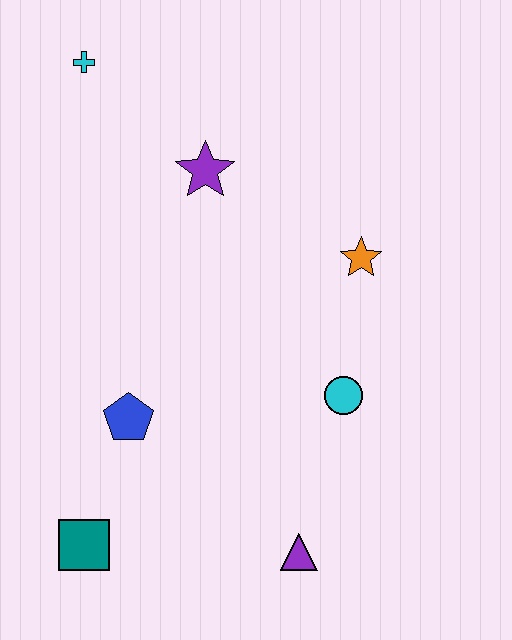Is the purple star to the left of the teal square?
No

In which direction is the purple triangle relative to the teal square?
The purple triangle is to the right of the teal square.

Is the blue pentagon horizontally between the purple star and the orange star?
No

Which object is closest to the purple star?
The cyan cross is closest to the purple star.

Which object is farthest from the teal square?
The cyan cross is farthest from the teal square.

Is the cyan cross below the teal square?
No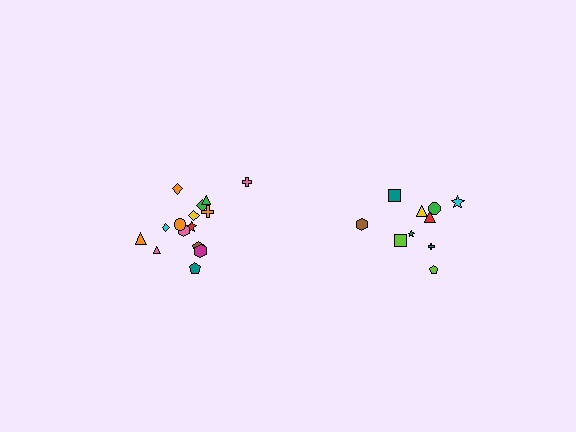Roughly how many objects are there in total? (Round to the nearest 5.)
Roughly 25 objects in total.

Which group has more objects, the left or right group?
The left group.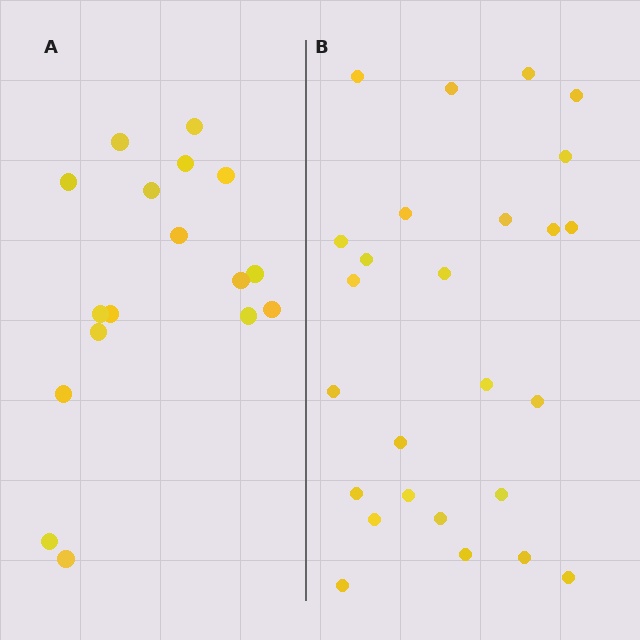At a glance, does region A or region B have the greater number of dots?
Region B (the right region) has more dots.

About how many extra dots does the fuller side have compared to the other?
Region B has roughly 8 or so more dots than region A.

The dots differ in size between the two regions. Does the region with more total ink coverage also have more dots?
No. Region A has more total ink coverage because its dots are larger, but region B actually contains more individual dots. Total area can be misleading — the number of items is what matters here.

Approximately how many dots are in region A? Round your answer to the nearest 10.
About 20 dots. (The exact count is 17, which rounds to 20.)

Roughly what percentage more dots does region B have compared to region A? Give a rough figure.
About 55% more.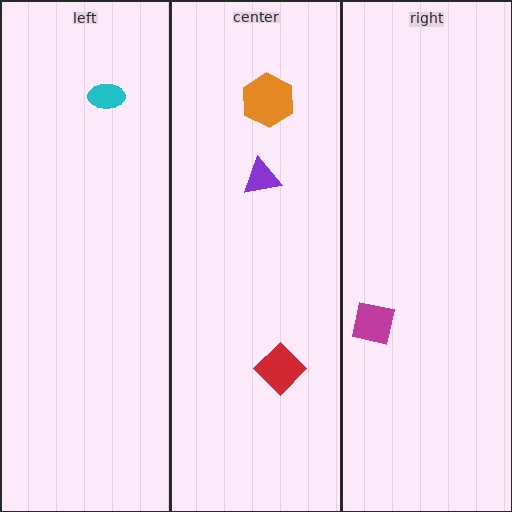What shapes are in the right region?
The magenta square.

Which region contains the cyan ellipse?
The left region.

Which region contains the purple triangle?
The center region.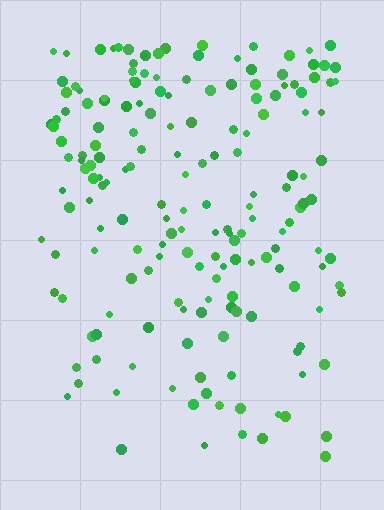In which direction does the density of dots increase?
From bottom to top, with the top side densest.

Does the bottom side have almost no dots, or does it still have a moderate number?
Still a moderate number, just noticeably fewer than the top.